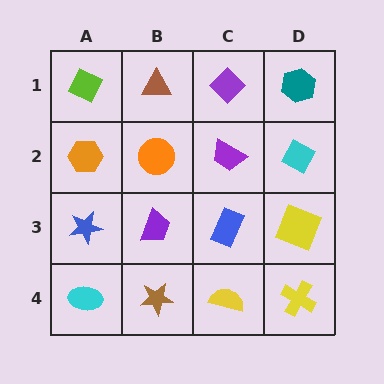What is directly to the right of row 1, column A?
A brown triangle.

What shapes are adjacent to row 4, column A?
A blue star (row 3, column A), a brown star (row 4, column B).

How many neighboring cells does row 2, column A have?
3.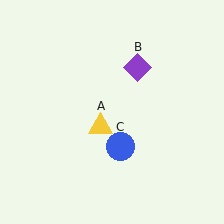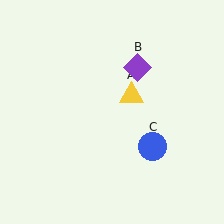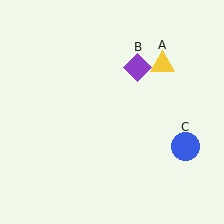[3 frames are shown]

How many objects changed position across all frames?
2 objects changed position: yellow triangle (object A), blue circle (object C).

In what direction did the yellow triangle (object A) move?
The yellow triangle (object A) moved up and to the right.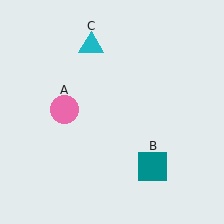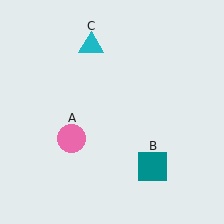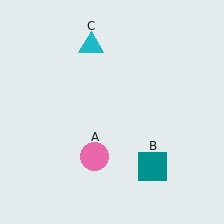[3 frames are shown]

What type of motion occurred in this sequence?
The pink circle (object A) rotated counterclockwise around the center of the scene.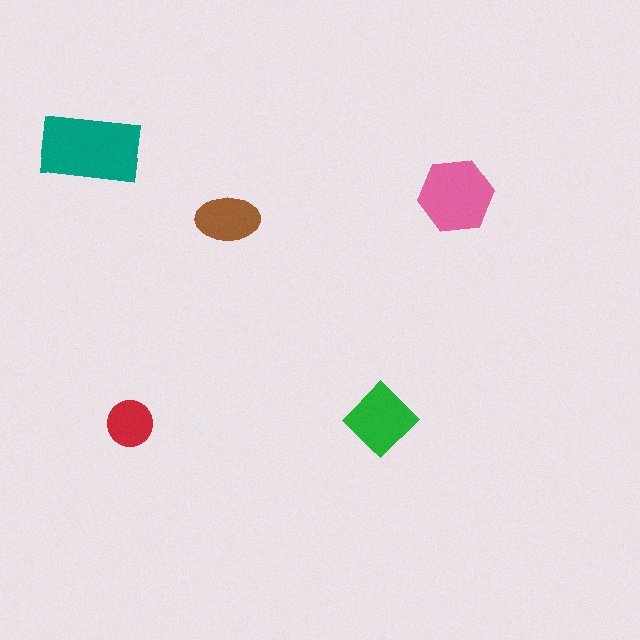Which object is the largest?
The teal rectangle.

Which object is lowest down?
The red circle is bottommost.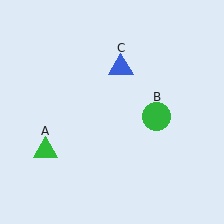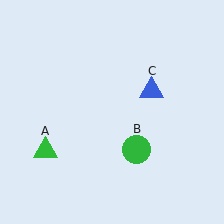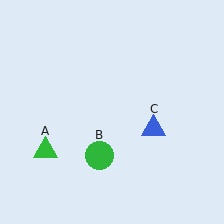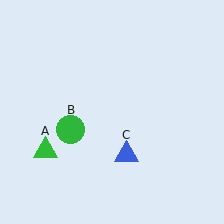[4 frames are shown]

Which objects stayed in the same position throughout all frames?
Green triangle (object A) remained stationary.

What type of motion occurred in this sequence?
The green circle (object B), blue triangle (object C) rotated clockwise around the center of the scene.